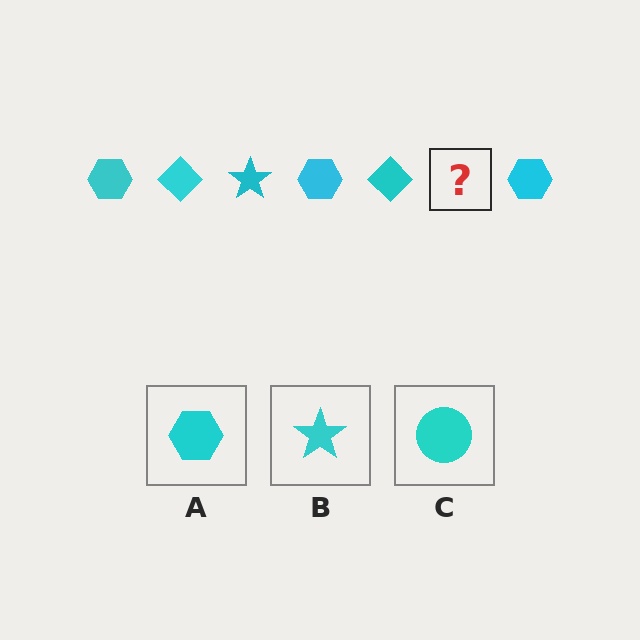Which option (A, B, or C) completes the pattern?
B.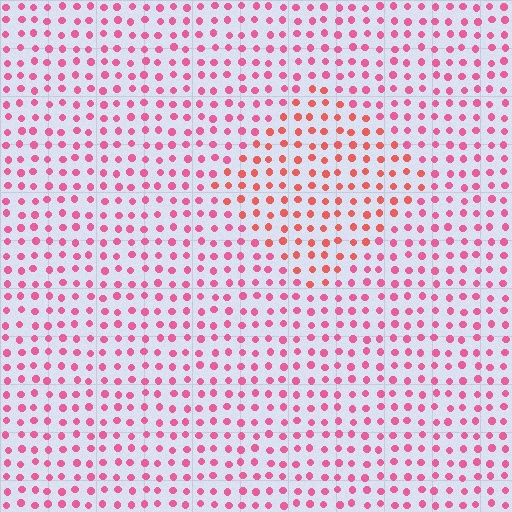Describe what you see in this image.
The image is filled with small pink elements in a uniform arrangement. A diamond-shaped region is visible where the elements are tinted to a slightly different hue, forming a subtle color boundary.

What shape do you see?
I see a diamond.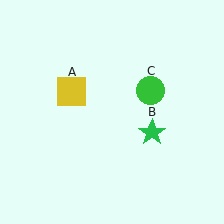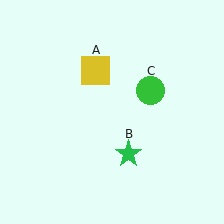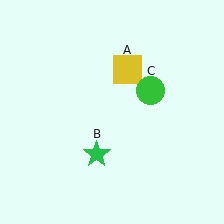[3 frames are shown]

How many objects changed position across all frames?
2 objects changed position: yellow square (object A), green star (object B).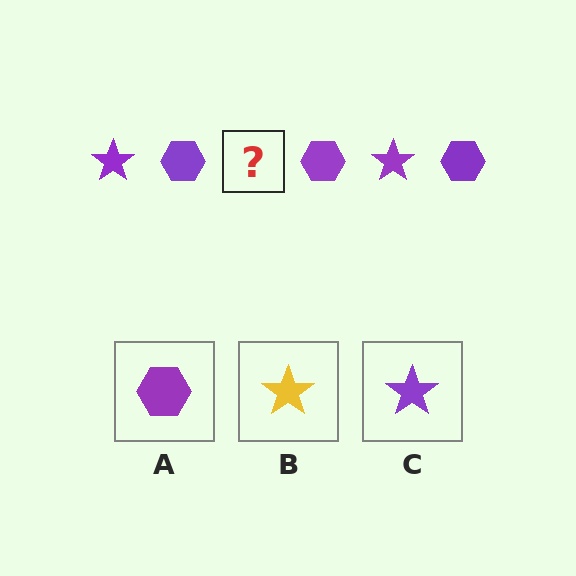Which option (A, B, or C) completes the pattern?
C.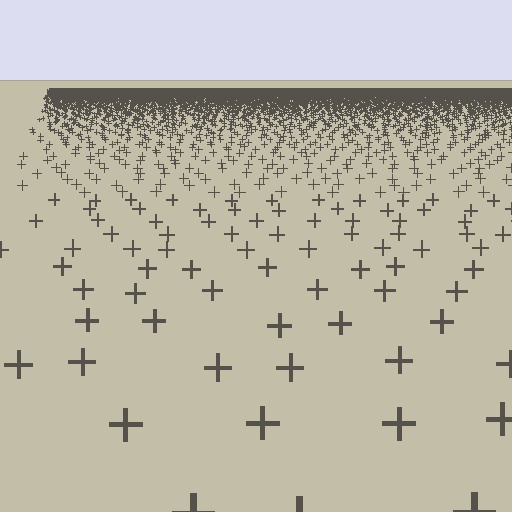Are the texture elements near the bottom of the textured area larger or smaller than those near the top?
Larger. Near the bottom, elements are closer to the viewer and appear at a bigger on-screen size.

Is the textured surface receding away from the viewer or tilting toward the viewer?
The surface is receding away from the viewer. Texture elements get smaller and denser toward the top.